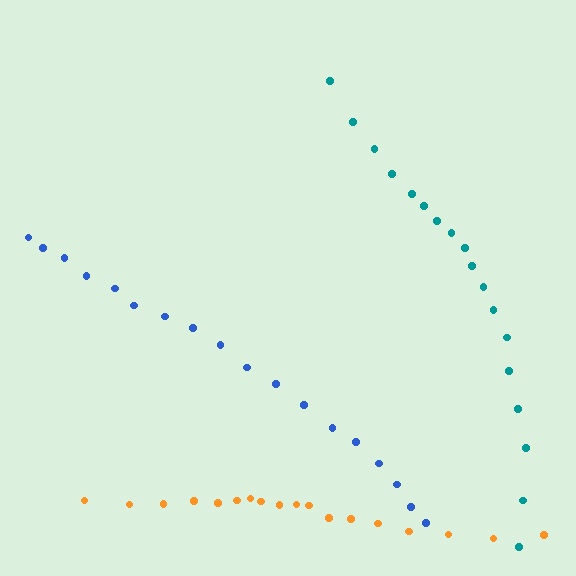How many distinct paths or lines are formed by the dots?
There are 3 distinct paths.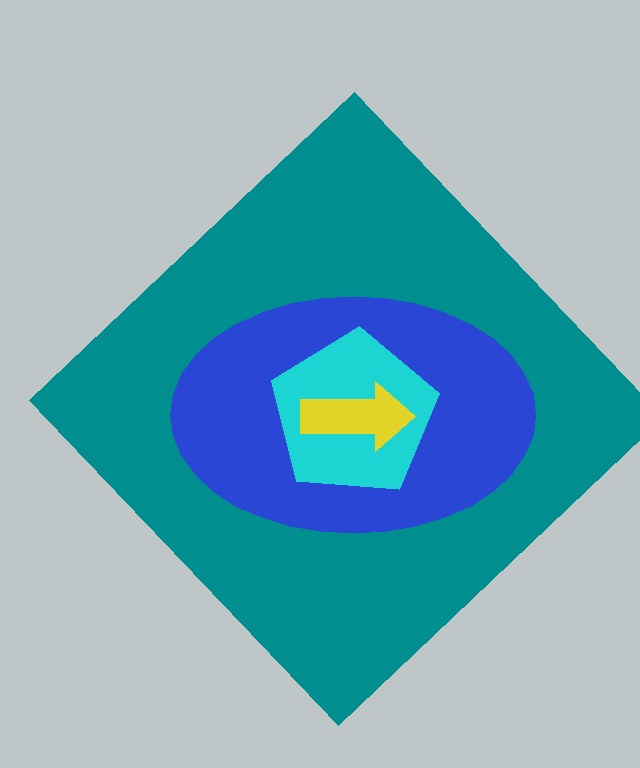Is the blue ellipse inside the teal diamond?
Yes.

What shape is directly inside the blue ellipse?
The cyan pentagon.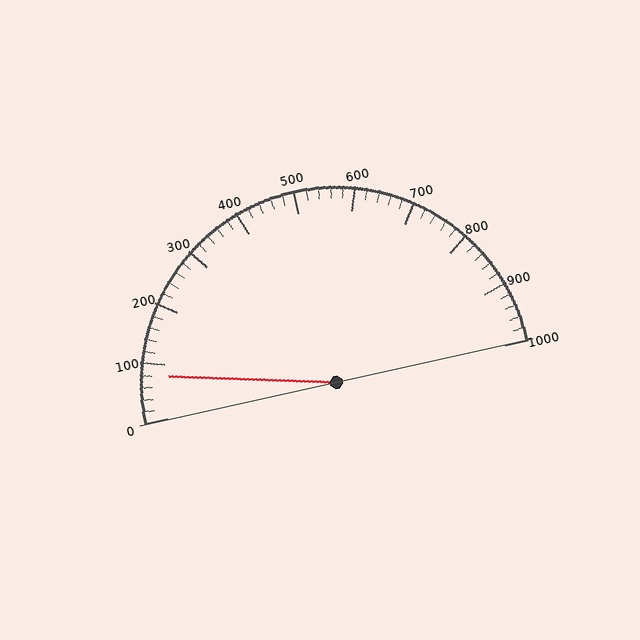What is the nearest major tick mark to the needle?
The nearest major tick mark is 100.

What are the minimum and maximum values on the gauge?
The gauge ranges from 0 to 1000.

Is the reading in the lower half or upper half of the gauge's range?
The reading is in the lower half of the range (0 to 1000).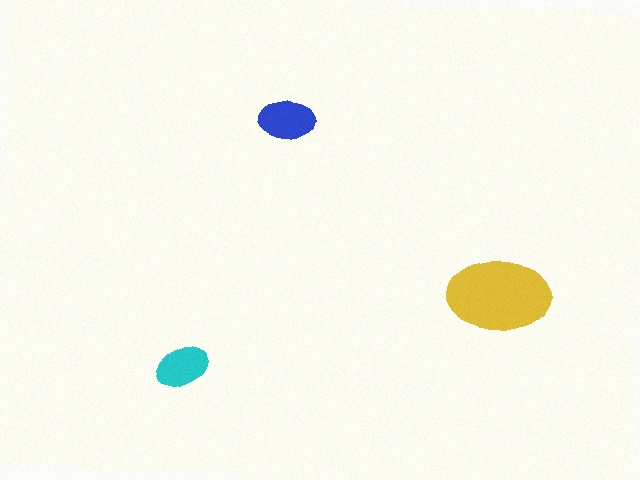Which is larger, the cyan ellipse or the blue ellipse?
The blue one.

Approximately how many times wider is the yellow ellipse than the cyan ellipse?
About 2 times wider.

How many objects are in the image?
There are 3 objects in the image.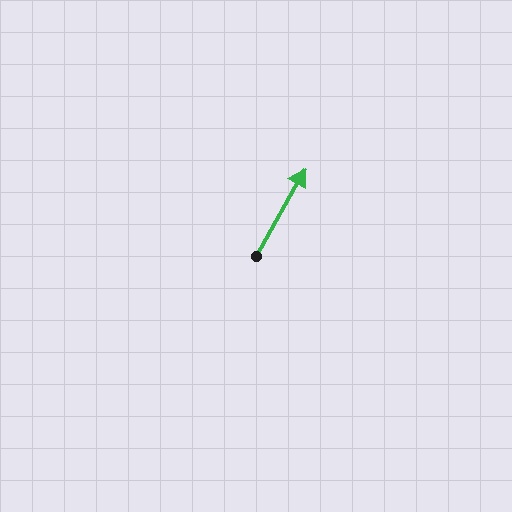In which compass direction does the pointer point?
Northeast.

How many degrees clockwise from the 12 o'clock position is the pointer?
Approximately 29 degrees.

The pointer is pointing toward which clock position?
Roughly 1 o'clock.